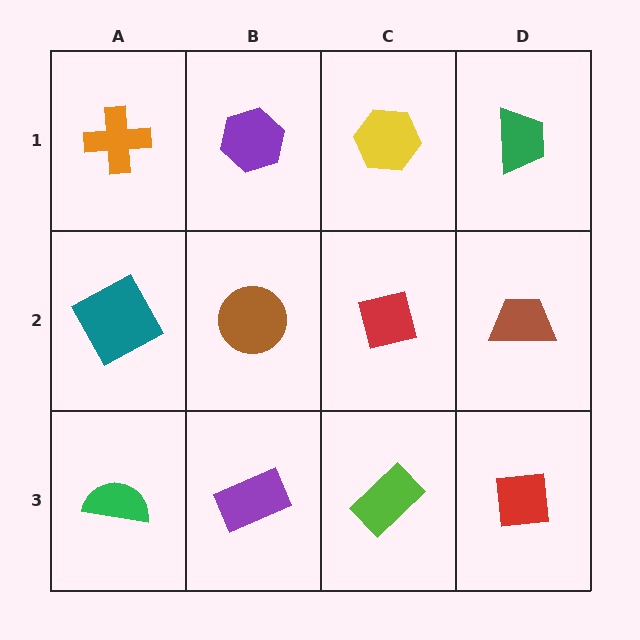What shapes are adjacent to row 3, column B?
A brown circle (row 2, column B), a green semicircle (row 3, column A), a lime rectangle (row 3, column C).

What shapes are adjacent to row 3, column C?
A red square (row 2, column C), a purple rectangle (row 3, column B), a red square (row 3, column D).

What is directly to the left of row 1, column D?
A yellow hexagon.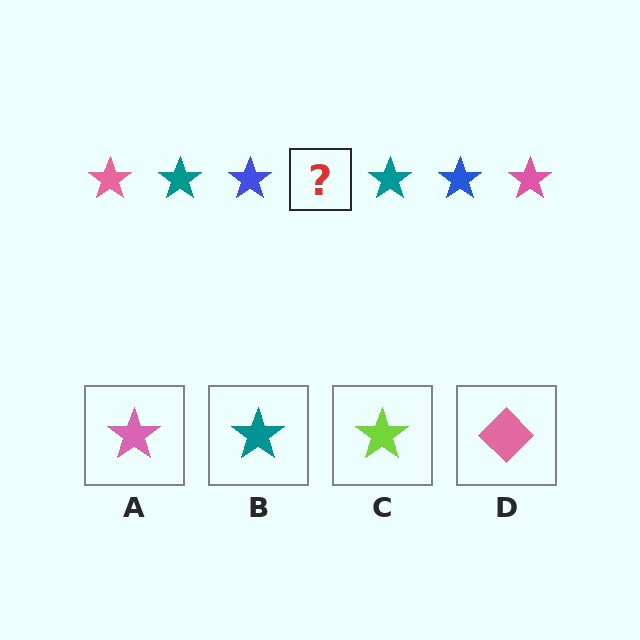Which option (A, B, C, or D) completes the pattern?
A.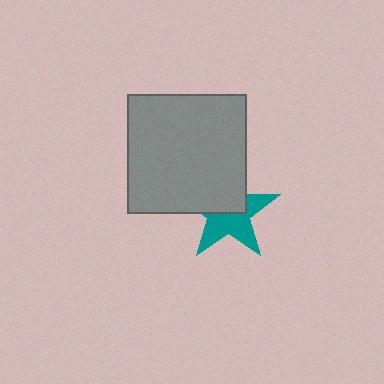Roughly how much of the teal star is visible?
About half of it is visible (roughly 54%).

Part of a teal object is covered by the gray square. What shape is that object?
It is a star.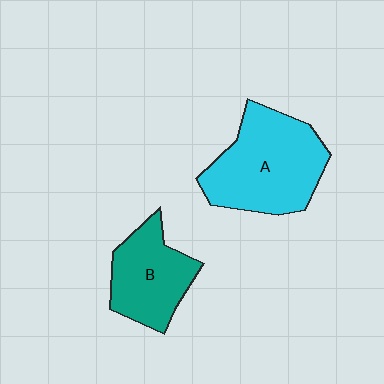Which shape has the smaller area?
Shape B (teal).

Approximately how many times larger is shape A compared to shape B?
Approximately 1.5 times.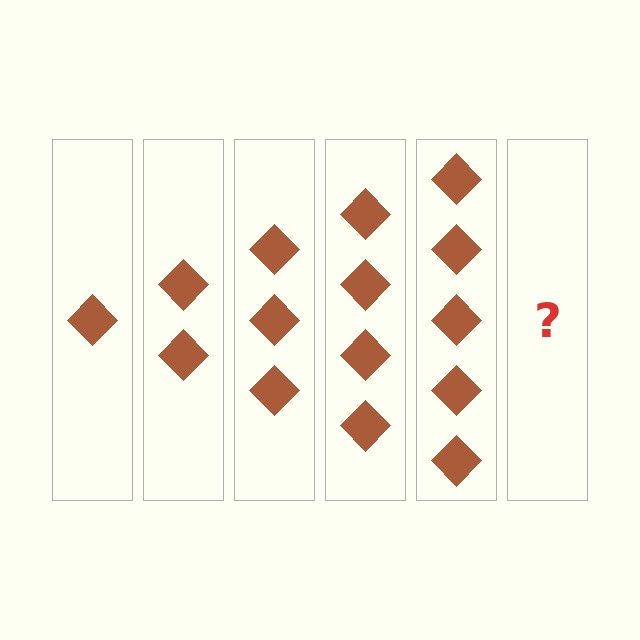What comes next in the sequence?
The next element should be 6 diamonds.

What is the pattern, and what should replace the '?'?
The pattern is that each step adds one more diamond. The '?' should be 6 diamonds.